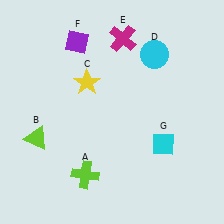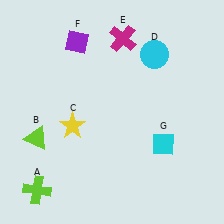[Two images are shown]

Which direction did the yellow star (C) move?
The yellow star (C) moved down.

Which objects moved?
The objects that moved are: the lime cross (A), the yellow star (C).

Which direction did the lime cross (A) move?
The lime cross (A) moved left.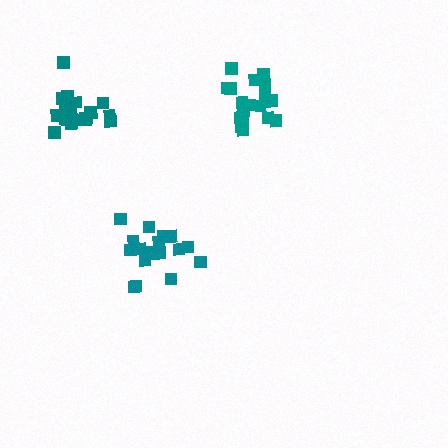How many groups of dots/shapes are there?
There are 3 groups.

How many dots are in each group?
Group 1: 18 dots, Group 2: 20 dots, Group 3: 21 dots (59 total).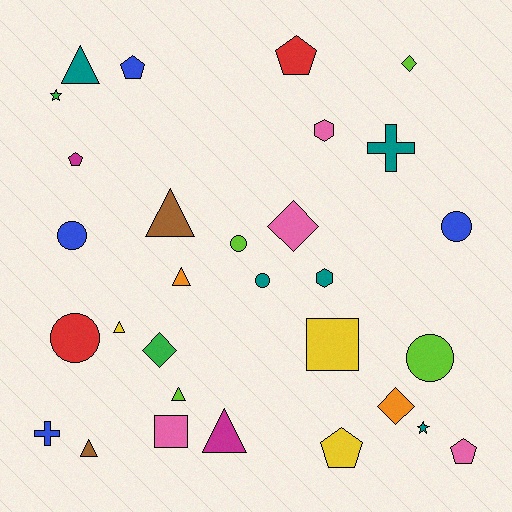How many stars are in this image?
There are 2 stars.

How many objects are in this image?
There are 30 objects.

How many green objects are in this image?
There are 2 green objects.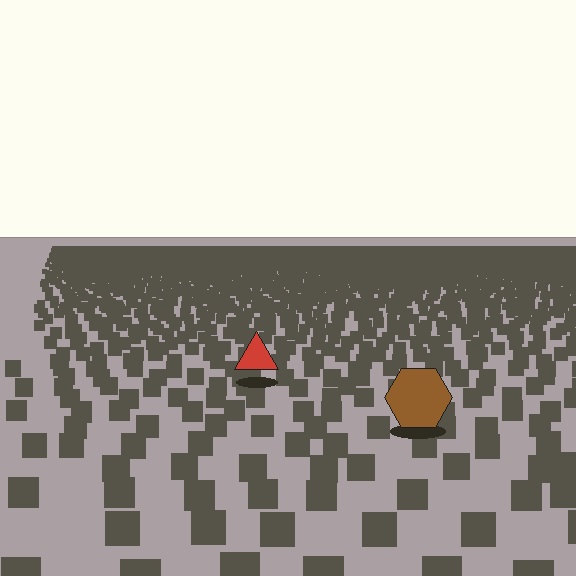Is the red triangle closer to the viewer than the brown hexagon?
No. The brown hexagon is closer — you can tell from the texture gradient: the ground texture is coarser near it.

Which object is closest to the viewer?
The brown hexagon is closest. The texture marks near it are larger and more spread out.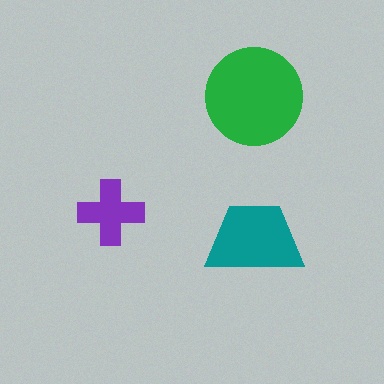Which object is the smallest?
The purple cross.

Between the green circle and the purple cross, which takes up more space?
The green circle.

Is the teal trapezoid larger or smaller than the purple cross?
Larger.